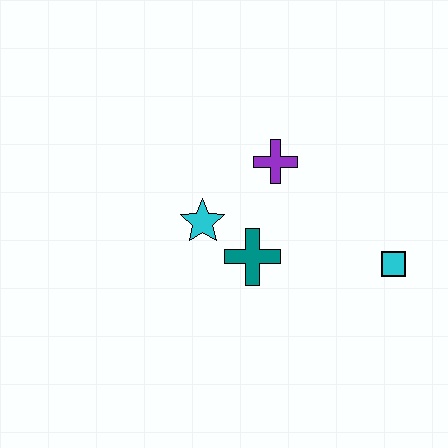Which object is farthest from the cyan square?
The cyan star is farthest from the cyan square.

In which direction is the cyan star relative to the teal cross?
The cyan star is to the left of the teal cross.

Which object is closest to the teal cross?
The cyan star is closest to the teal cross.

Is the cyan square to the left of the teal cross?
No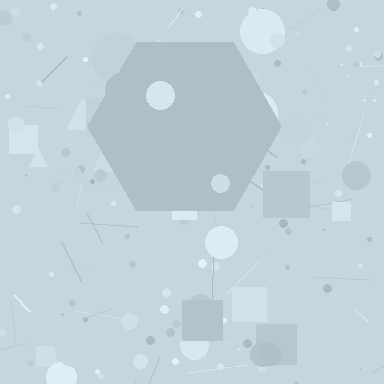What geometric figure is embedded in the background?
A hexagon is embedded in the background.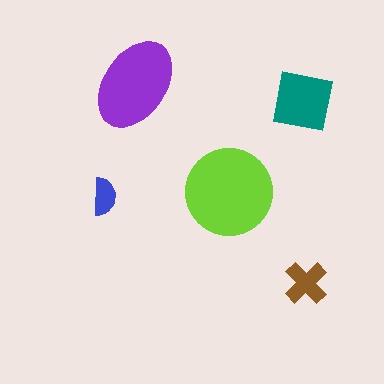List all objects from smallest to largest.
The blue semicircle, the brown cross, the teal square, the purple ellipse, the lime circle.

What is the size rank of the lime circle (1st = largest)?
1st.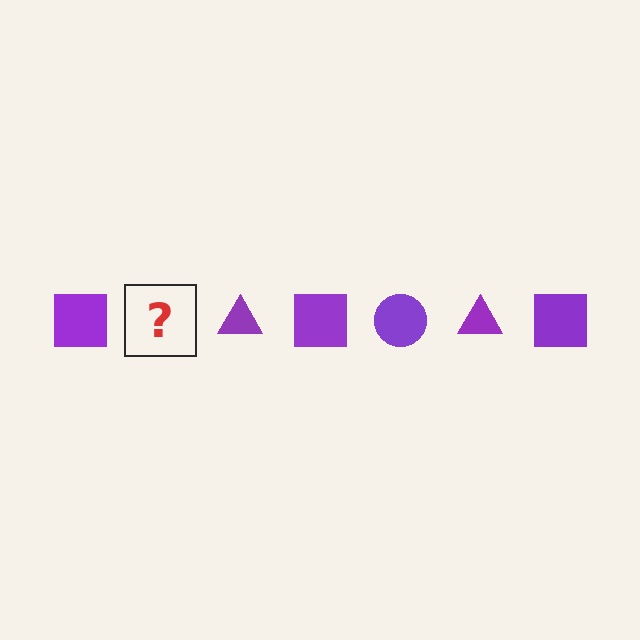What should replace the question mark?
The question mark should be replaced with a purple circle.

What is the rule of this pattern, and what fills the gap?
The rule is that the pattern cycles through square, circle, triangle shapes in purple. The gap should be filled with a purple circle.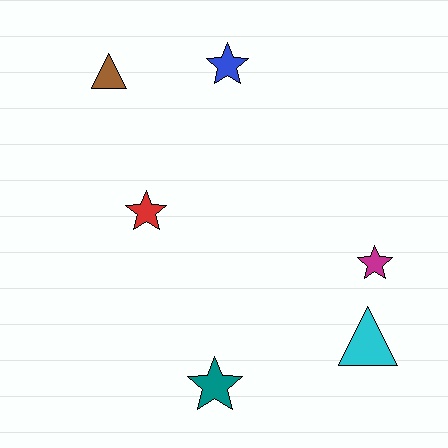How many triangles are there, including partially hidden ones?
There are 2 triangles.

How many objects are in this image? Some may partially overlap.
There are 6 objects.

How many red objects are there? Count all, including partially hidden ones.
There is 1 red object.